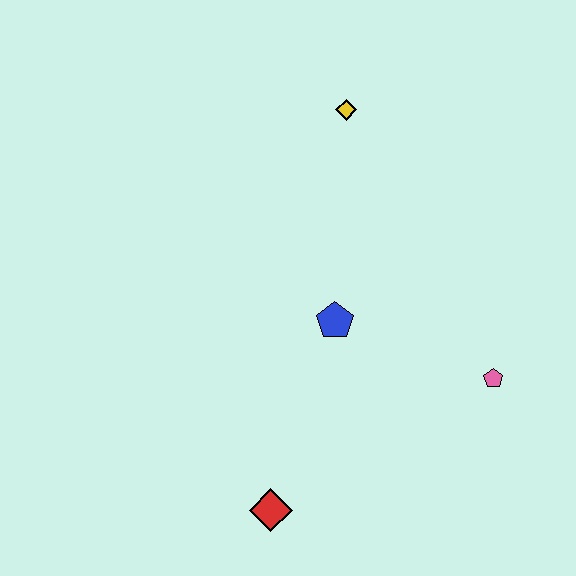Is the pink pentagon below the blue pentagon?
Yes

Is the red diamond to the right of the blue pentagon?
No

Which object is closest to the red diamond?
The blue pentagon is closest to the red diamond.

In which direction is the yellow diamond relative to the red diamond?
The yellow diamond is above the red diamond.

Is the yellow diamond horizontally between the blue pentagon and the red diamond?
No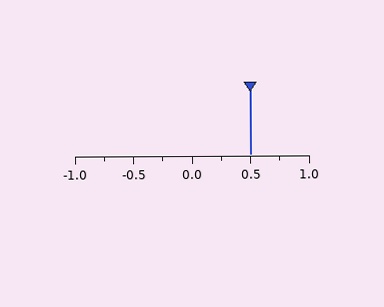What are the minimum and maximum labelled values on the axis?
The axis runs from -1.0 to 1.0.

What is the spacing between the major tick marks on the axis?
The major ticks are spaced 0.5 apart.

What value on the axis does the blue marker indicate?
The marker indicates approximately 0.5.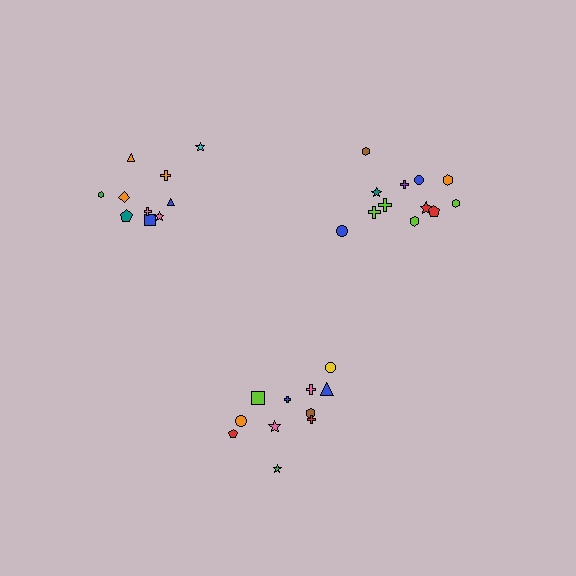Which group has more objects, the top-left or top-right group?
The top-right group.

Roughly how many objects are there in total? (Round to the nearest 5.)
Roughly 35 objects in total.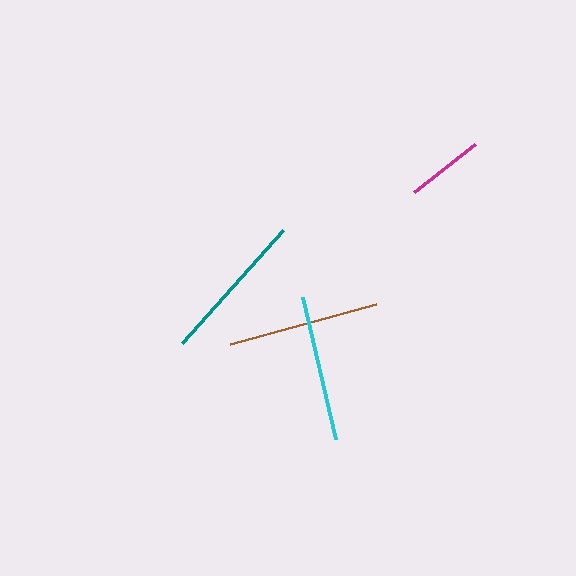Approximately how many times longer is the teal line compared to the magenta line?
The teal line is approximately 1.9 times the length of the magenta line.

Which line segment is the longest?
The brown line is the longest at approximately 151 pixels.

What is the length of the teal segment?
The teal segment is approximately 151 pixels long.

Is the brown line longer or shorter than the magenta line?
The brown line is longer than the magenta line.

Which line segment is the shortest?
The magenta line is the shortest at approximately 78 pixels.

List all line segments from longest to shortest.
From longest to shortest: brown, teal, cyan, magenta.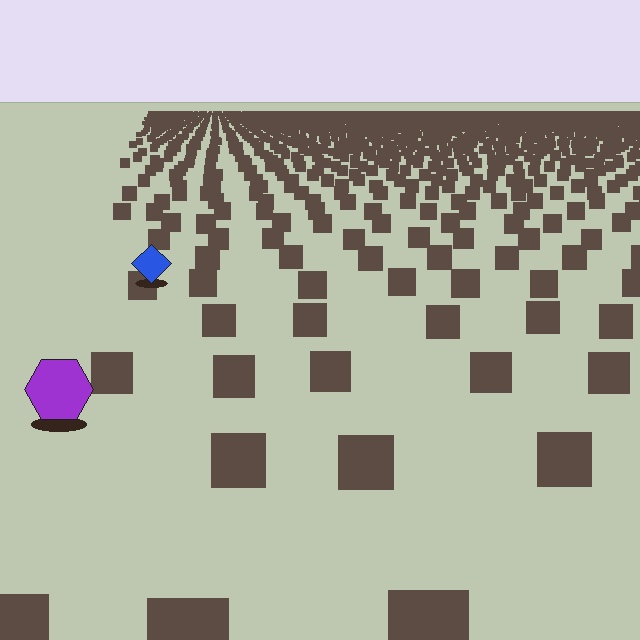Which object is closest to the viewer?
The purple hexagon is closest. The texture marks near it are larger and more spread out.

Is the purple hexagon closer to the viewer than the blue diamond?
Yes. The purple hexagon is closer — you can tell from the texture gradient: the ground texture is coarser near it.